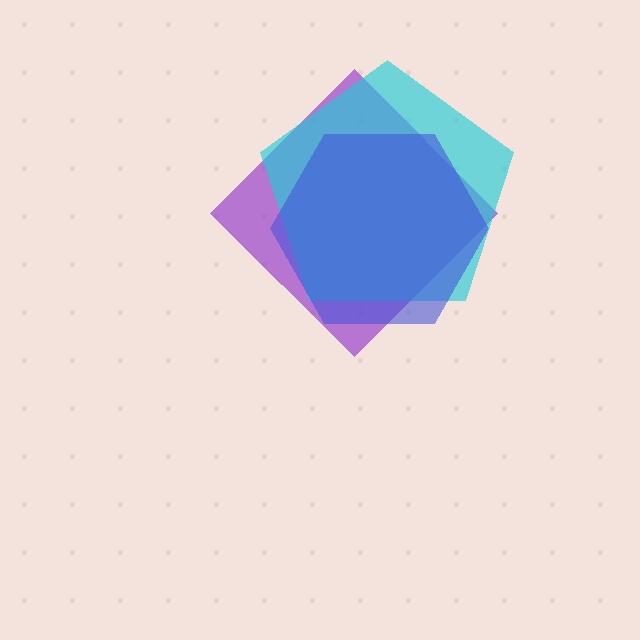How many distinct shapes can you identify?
There are 3 distinct shapes: a purple diamond, a cyan pentagon, a blue hexagon.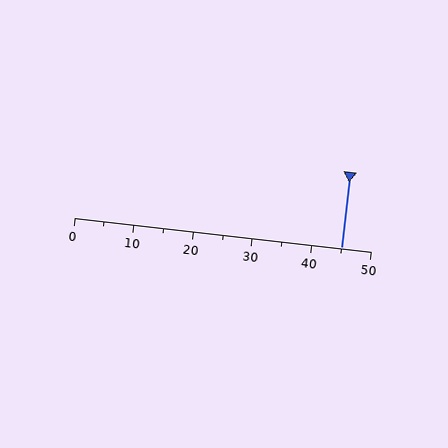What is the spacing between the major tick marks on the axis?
The major ticks are spaced 10 apart.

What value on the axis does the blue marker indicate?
The marker indicates approximately 45.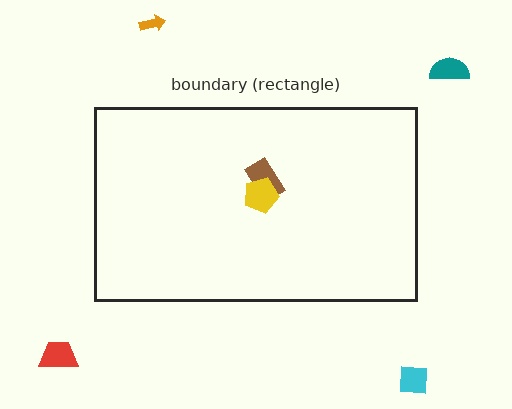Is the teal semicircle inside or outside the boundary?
Outside.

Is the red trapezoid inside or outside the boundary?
Outside.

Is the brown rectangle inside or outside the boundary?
Inside.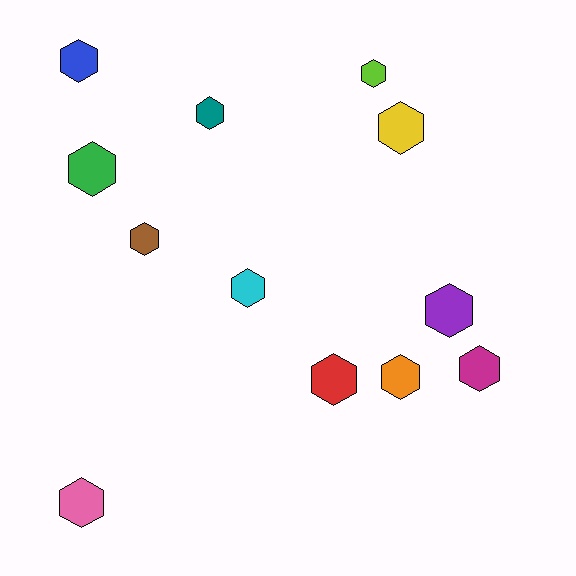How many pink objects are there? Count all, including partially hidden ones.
There is 1 pink object.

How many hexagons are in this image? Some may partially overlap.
There are 12 hexagons.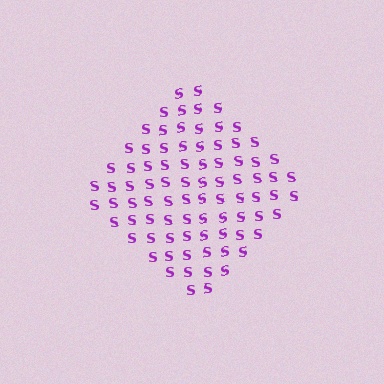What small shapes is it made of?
It is made of small letter S's.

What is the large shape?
The large shape is a diamond.